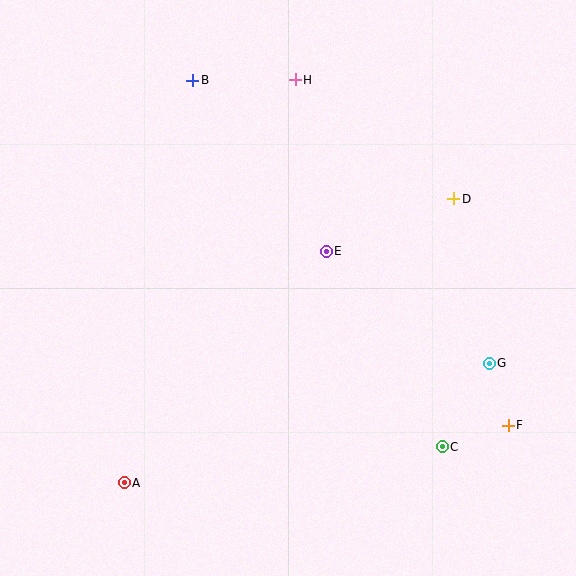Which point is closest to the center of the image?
Point E at (326, 251) is closest to the center.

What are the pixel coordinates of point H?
Point H is at (295, 80).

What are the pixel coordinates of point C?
Point C is at (442, 447).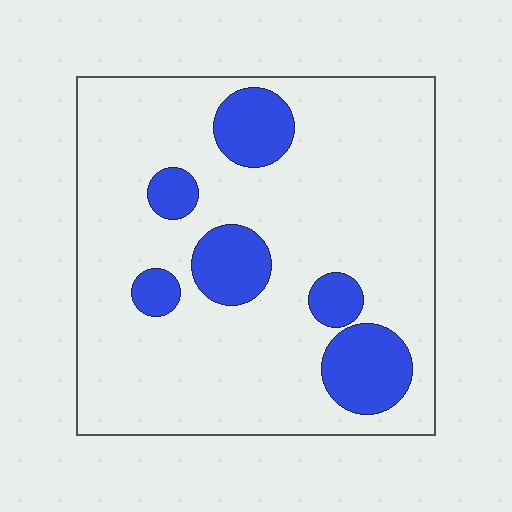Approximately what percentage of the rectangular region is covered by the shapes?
Approximately 20%.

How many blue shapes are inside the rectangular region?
6.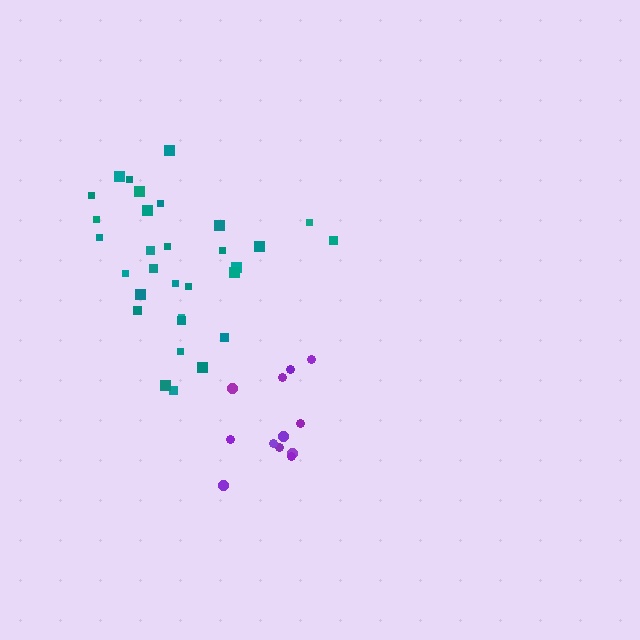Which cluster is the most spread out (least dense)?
Teal.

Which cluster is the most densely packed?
Purple.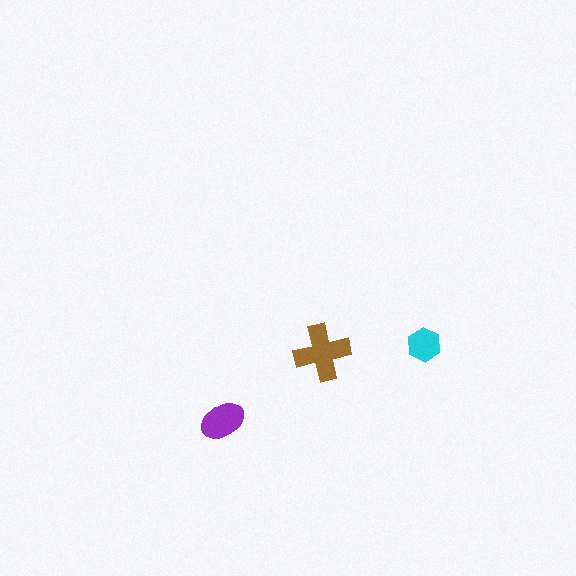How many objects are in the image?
There are 3 objects in the image.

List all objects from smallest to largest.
The cyan hexagon, the purple ellipse, the brown cross.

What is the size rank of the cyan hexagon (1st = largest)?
3rd.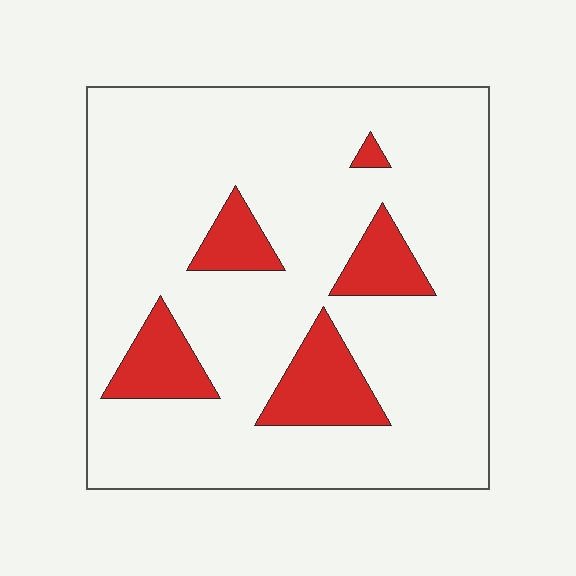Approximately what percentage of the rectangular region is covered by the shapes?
Approximately 15%.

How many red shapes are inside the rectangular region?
5.